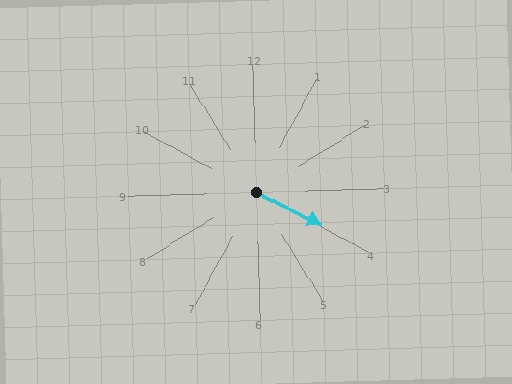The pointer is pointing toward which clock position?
Roughly 4 o'clock.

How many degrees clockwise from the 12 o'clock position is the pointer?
Approximately 118 degrees.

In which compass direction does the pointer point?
Southeast.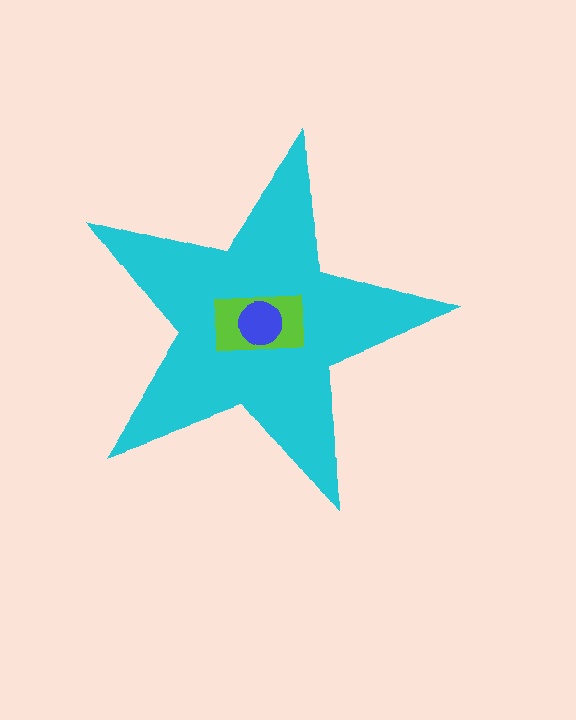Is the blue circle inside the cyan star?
Yes.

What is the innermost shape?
The blue circle.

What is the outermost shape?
The cyan star.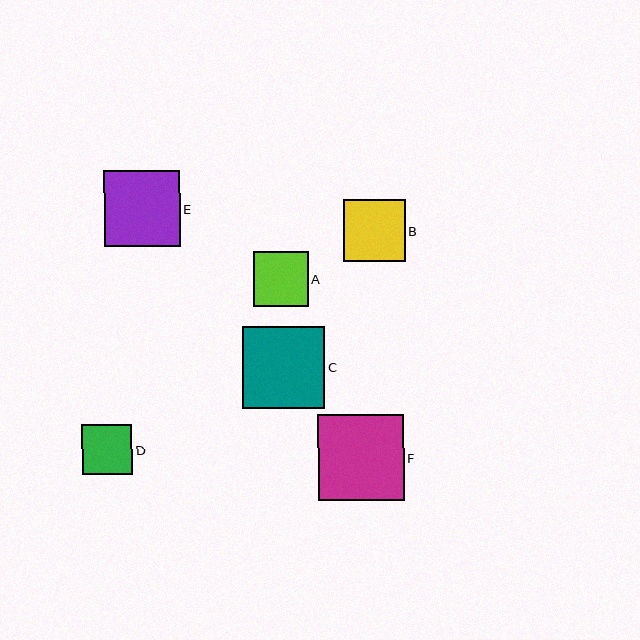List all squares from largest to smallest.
From largest to smallest: F, C, E, B, A, D.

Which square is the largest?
Square F is the largest with a size of approximately 86 pixels.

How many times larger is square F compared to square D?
Square F is approximately 1.7 times the size of square D.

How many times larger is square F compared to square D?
Square F is approximately 1.7 times the size of square D.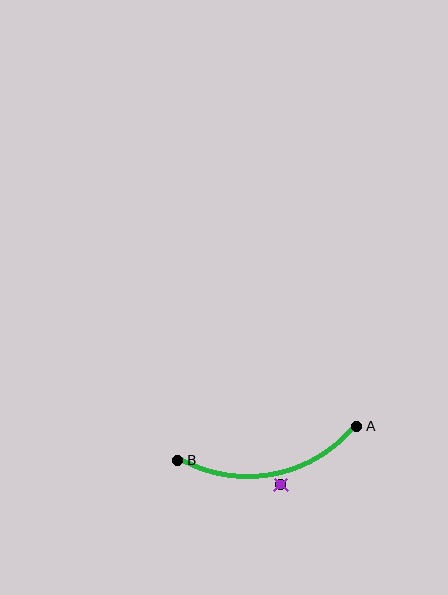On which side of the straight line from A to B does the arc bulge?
The arc bulges below the straight line connecting A and B.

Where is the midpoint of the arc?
The arc midpoint is the point on the curve farthest from the straight line joining A and B. It sits below that line.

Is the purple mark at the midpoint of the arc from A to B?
No — the purple mark does not lie on the arc at all. It sits slightly outside the curve.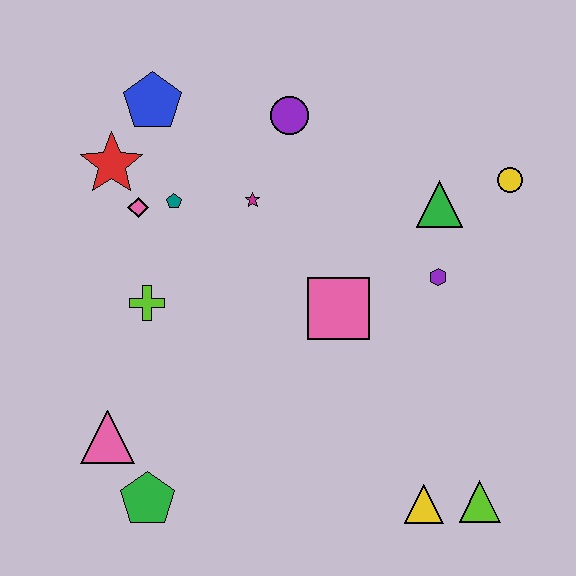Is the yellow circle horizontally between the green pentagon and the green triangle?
No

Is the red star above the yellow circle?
Yes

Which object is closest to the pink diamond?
The teal pentagon is closest to the pink diamond.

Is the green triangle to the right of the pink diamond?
Yes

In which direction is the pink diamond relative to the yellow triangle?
The pink diamond is above the yellow triangle.